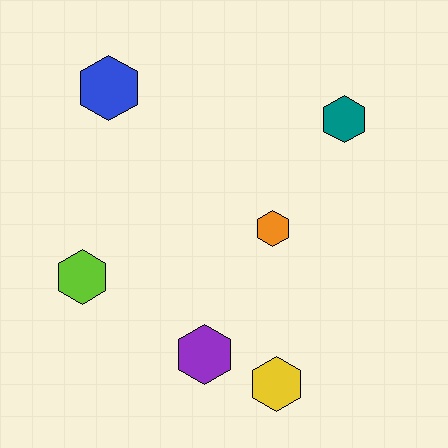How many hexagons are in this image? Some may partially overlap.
There are 6 hexagons.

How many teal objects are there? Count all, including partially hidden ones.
There is 1 teal object.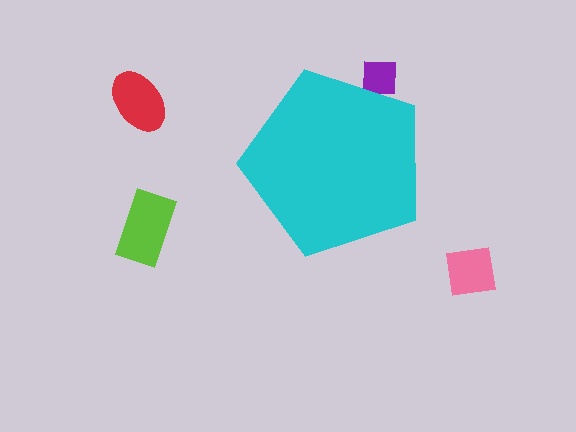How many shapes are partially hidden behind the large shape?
1 shape is partially hidden.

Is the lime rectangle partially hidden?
No, the lime rectangle is fully visible.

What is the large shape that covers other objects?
A cyan pentagon.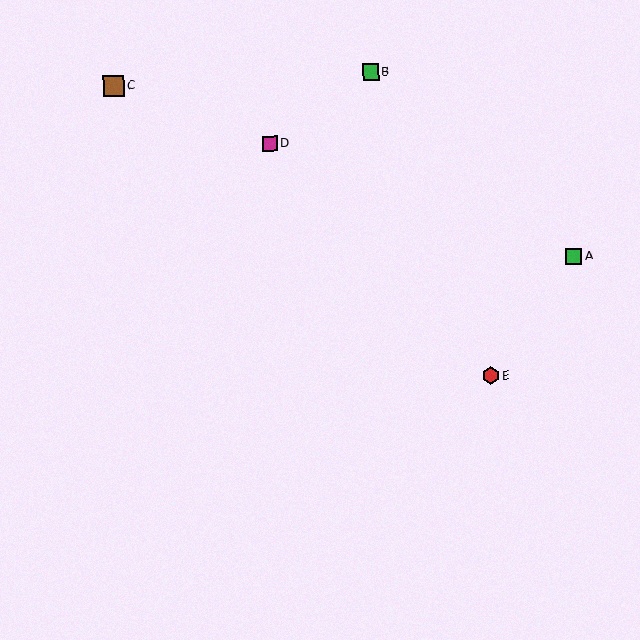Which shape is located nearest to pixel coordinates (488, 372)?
The red hexagon (labeled E) at (491, 376) is nearest to that location.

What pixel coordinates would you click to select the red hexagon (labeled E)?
Click at (491, 376) to select the red hexagon E.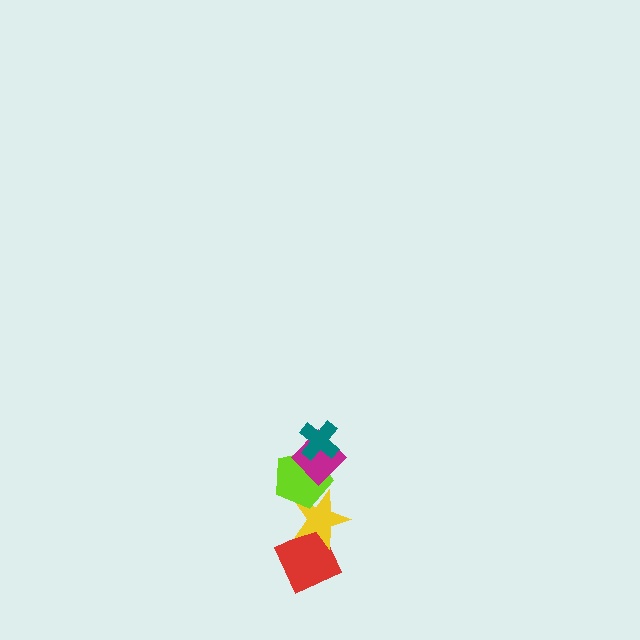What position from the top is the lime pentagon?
The lime pentagon is 3rd from the top.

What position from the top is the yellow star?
The yellow star is 4th from the top.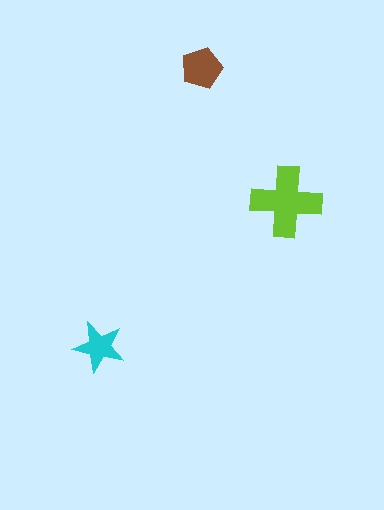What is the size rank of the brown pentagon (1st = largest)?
2nd.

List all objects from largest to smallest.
The lime cross, the brown pentagon, the cyan star.